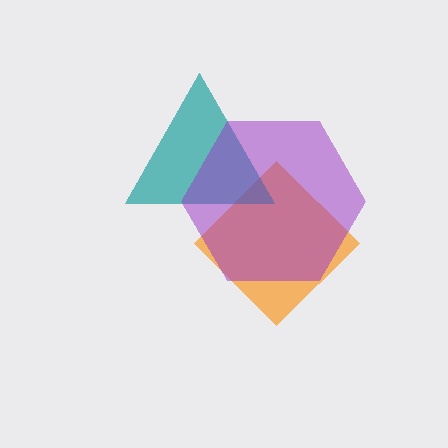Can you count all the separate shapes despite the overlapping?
Yes, there are 3 separate shapes.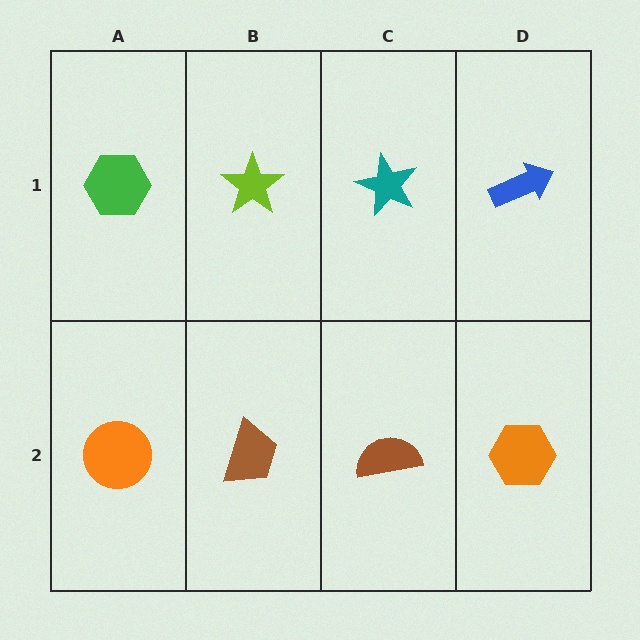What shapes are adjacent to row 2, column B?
A lime star (row 1, column B), an orange circle (row 2, column A), a brown semicircle (row 2, column C).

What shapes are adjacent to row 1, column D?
An orange hexagon (row 2, column D), a teal star (row 1, column C).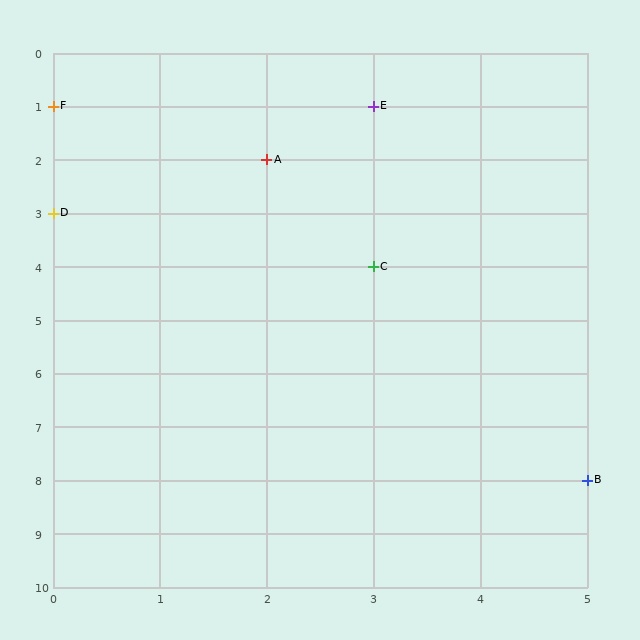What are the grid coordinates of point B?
Point B is at grid coordinates (5, 8).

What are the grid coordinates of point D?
Point D is at grid coordinates (0, 3).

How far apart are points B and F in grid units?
Points B and F are 5 columns and 7 rows apart (about 8.6 grid units diagonally).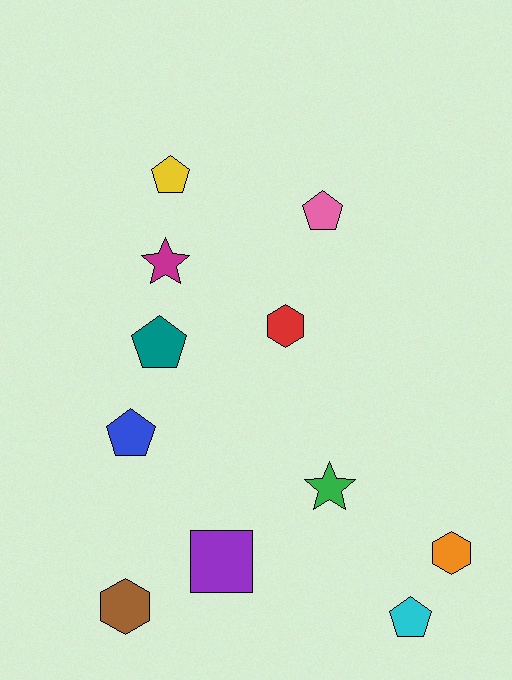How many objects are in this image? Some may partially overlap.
There are 11 objects.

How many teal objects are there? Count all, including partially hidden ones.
There is 1 teal object.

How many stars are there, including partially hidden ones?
There are 2 stars.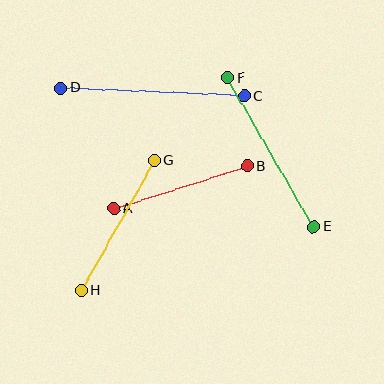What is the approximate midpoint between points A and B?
The midpoint is at approximately (181, 187) pixels.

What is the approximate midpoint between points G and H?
The midpoint is at approximately (118, 225) pixels.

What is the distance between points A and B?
The distance is approximately 140 pixels.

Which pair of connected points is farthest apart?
Points C and D are farthest apart.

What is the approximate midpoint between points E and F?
The midpoint is at approximately (270, 152) pixels.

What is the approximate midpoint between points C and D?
The midpoint is at approximately (152, 92) pixels.